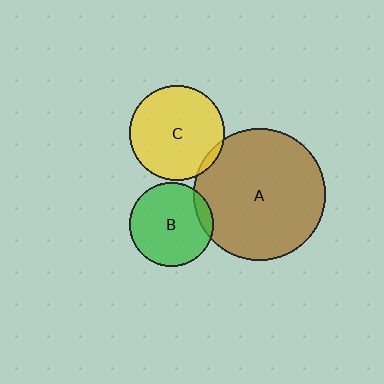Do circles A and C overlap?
Yes.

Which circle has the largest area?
Circle A (brown).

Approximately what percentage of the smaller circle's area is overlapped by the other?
Approximately 5%.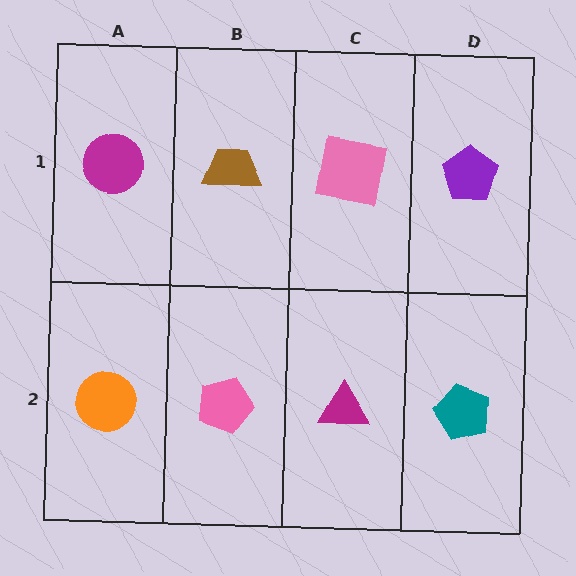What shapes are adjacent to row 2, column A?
A magenta circle (row 1, column A), a pink pentagon (row 2, column B).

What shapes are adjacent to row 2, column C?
A pink square (row 1, column C), a pink pentagon (row 2, column B), a teal pentagon (row 2, column D).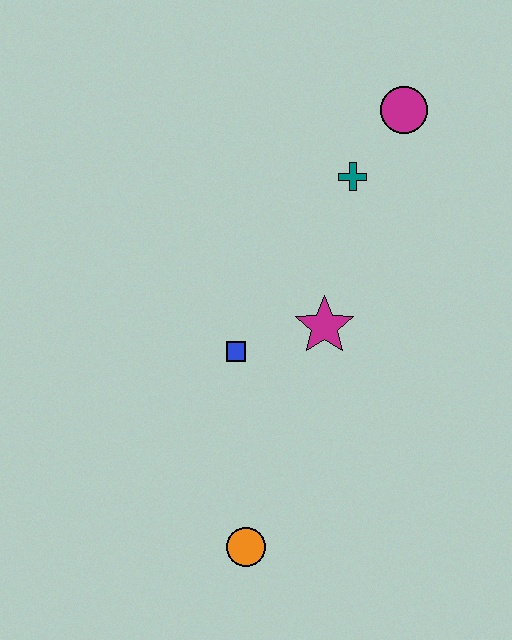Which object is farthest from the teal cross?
The orange circle is farthest from the teal cross.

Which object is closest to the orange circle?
The blue square is closest to the orange circle.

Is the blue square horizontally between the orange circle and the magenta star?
No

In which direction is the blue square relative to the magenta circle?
The blue square is below the magenta circle.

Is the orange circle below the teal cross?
Yes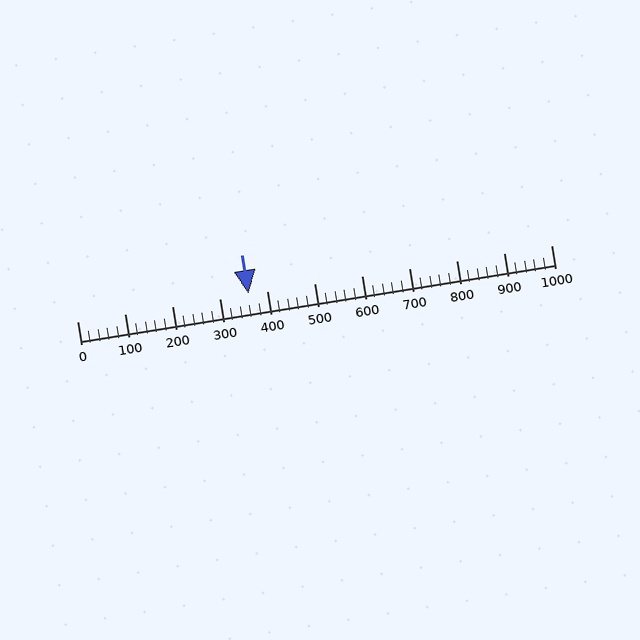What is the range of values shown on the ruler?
The ruler shows values from 0 to 1000.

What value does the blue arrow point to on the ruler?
The blue arrow points to approximately 362.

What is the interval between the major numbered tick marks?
The major tick marks are spaced 100 units apart.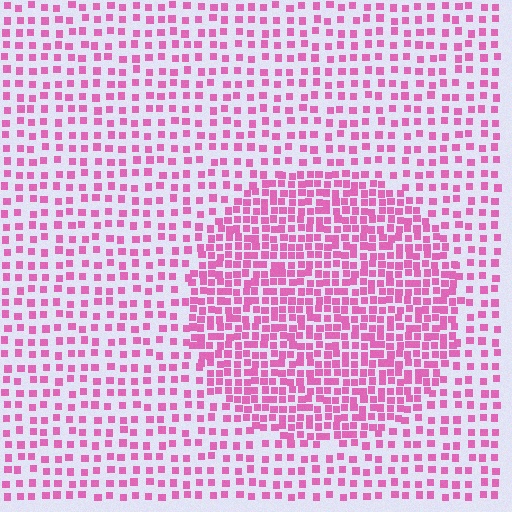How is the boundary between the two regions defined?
The boundary is defined by a change in element density (approximately 2.1x ratio). All elements are the same color, size, and shape.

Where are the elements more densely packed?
The elements are more densely packed inside the circle boundary.